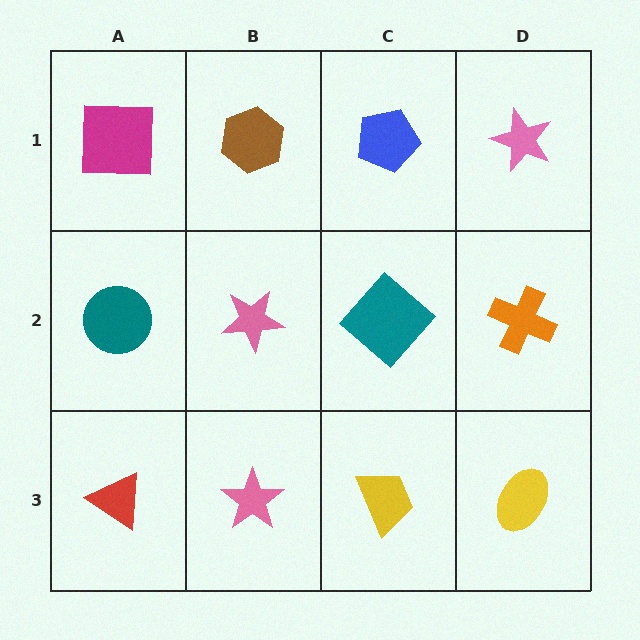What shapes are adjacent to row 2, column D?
A pink star (row 1, column D), a yellow ellipse (row 3, column D), a teal diamond (row 2, column C).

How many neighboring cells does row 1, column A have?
2.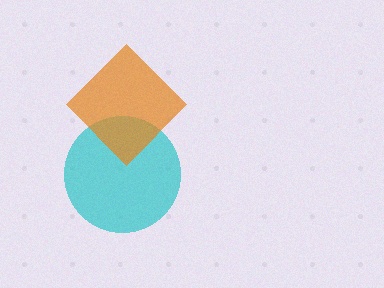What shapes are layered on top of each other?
The layered shapes are: a cyan circle, an orange diamond.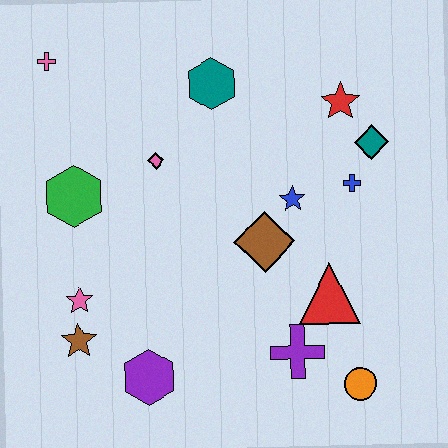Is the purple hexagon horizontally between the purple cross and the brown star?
Yes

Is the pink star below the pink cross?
Yes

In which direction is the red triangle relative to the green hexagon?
The red triangle is to the right of the green hexagon.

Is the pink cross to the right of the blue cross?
No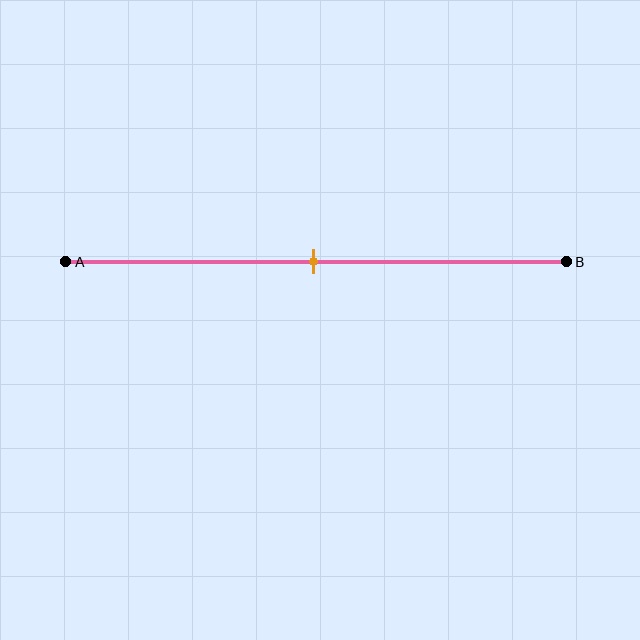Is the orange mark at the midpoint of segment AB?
Yes, the mark is approximately at the midpoint.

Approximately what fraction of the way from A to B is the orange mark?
The orange mark is approximately 50% of the way from A to B.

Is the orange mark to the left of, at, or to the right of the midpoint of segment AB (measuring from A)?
The orange mark is approximately at the midpoint of segment AB.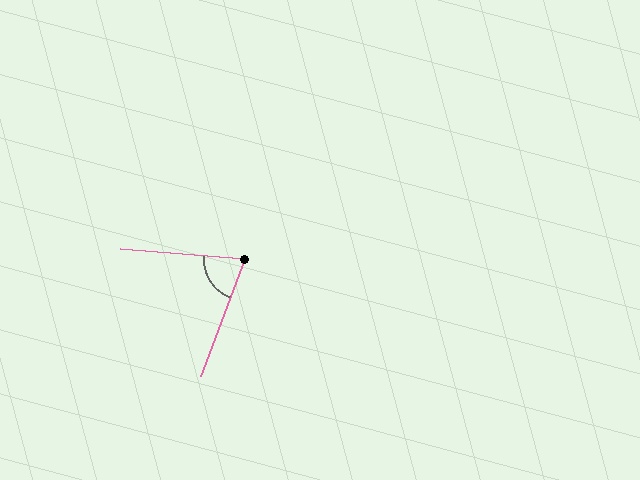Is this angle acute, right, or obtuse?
It is acute.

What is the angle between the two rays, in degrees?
Approximately 74 degrees.